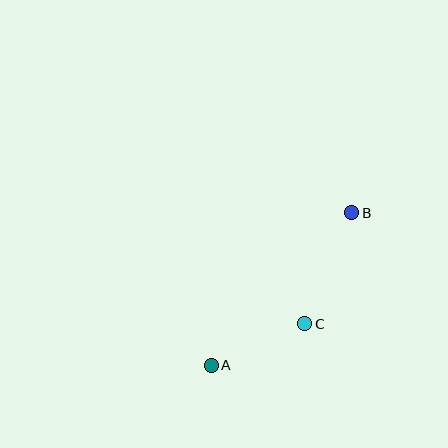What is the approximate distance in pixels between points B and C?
The distance between B and C is approximately 121 pixels.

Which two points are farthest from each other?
Points A and B are farthest from each other.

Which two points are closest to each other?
Points A and C are closest to each other.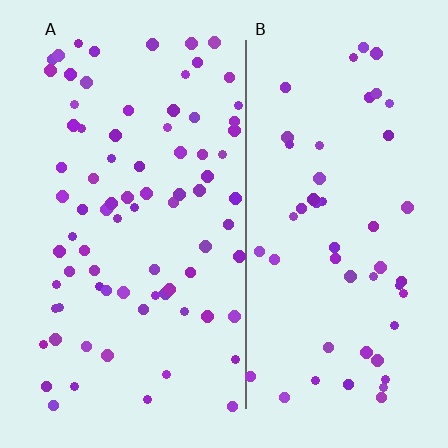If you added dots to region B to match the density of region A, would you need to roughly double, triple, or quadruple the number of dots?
Approximately double.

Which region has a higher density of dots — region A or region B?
A (the left).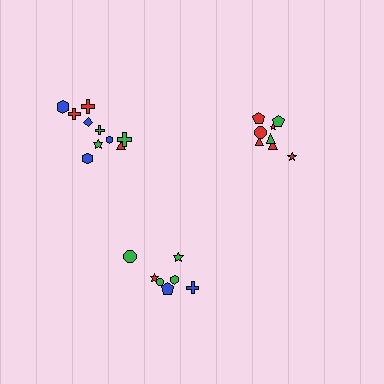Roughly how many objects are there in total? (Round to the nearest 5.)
Roughly 25 objects in total.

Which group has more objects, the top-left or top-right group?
The top-left group.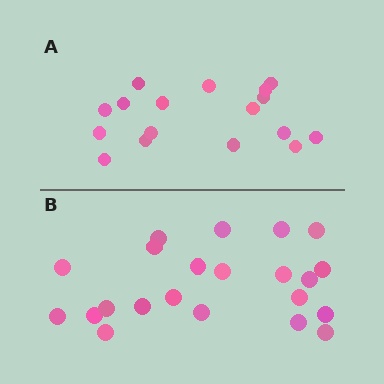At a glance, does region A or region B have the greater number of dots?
Region B (the bottom region) has more dots.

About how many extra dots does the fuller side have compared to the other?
Region B has about 5 more dots than region A.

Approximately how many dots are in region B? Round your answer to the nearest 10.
About 20 dots. (The exact count is 22, which rounds to 20.)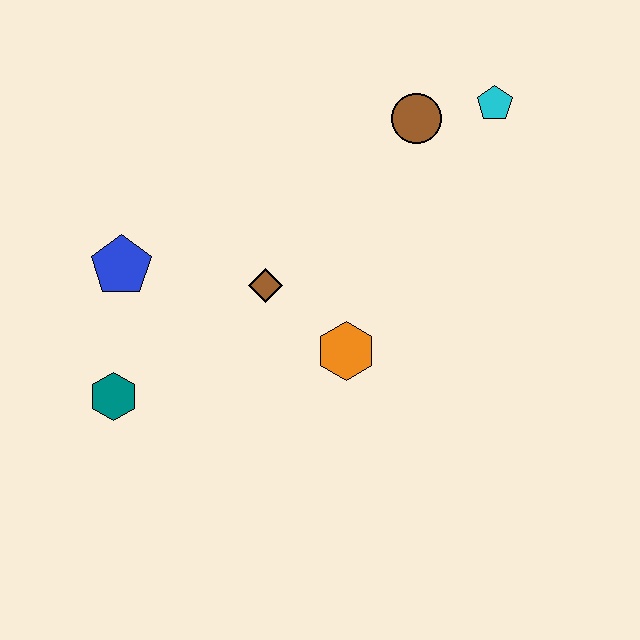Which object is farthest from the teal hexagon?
The cyan pentagon is farthest from the teal hexagon.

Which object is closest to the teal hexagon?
The blue pentagon is closest to the teal hexagon.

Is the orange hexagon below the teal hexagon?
No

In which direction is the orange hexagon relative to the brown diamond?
The orange hexagon is to the right of the brown diamond.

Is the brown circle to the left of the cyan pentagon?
Yes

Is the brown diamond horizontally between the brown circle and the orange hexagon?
No